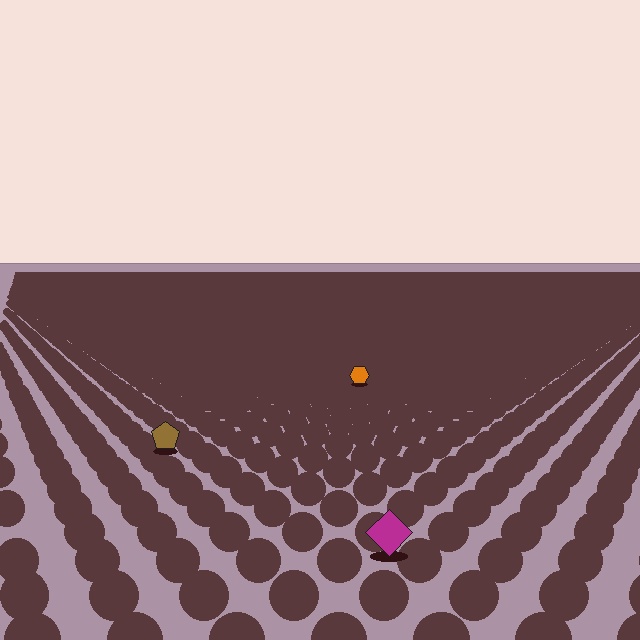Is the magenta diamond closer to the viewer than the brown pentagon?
Yes. The magenta diamond is closer — you can tell from the texture gradient: the ground texture is coarser near it.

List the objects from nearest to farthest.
From nearest to farthest: the magenta diamond, the brown pentagon, the orange hexagon.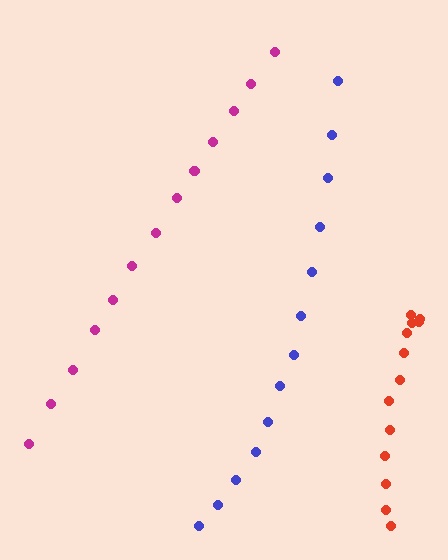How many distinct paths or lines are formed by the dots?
There are 3 distinct paths.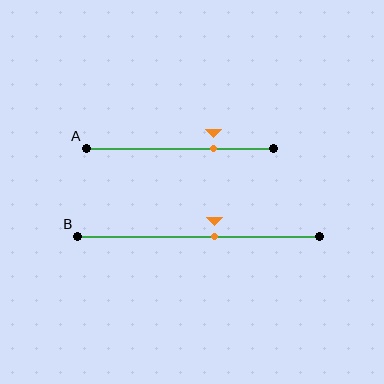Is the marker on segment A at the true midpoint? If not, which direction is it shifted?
No, the marker on segment A is shifted to the right by about 18% of the segment length.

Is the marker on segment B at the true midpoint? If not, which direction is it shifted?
No, the marker on segment B is shifted to the right by about 6% of the segment length.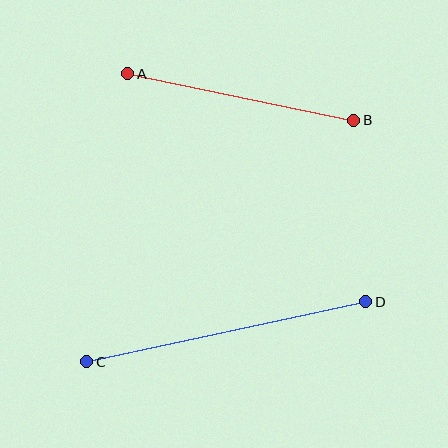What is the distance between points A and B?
The distance is approximately 231 pixels.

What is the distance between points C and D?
The distance is approximately 285 pixels.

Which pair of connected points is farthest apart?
Points C and D are farthest apart.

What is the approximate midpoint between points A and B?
The midpoint is at approximately (241, 97) pixels.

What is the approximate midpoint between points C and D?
The midpoint is at approximately (226, 332) pixels.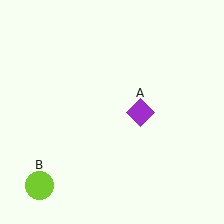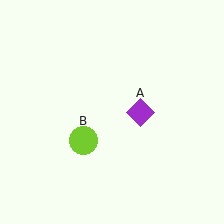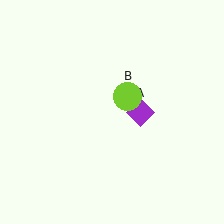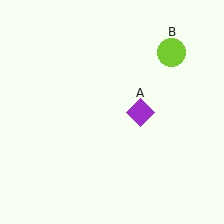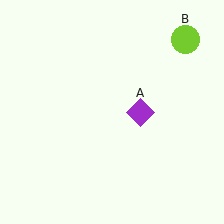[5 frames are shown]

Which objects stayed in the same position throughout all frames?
Purple diamond (object A) remained stationary.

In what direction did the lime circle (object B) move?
The lime circle (object B) moved up and to the right.